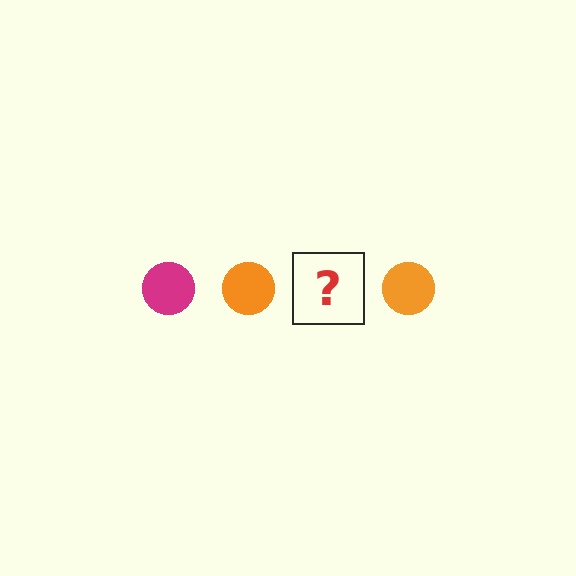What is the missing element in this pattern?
The missing element is a magenta circle.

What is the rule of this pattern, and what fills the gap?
The rule is that the pattern cycles through magenta, orange circles. The gap should be filled with a magenta circle.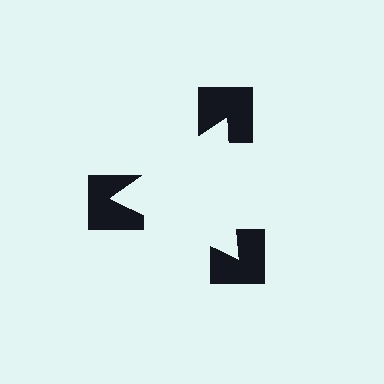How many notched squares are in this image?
There are 3 — one at each vertex of the illusory triangle.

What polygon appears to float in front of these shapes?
An illusory triangle — its edges are inferred from the aligned wedge cuts in the notched squares, not physically drawn.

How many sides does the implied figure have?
3 sides.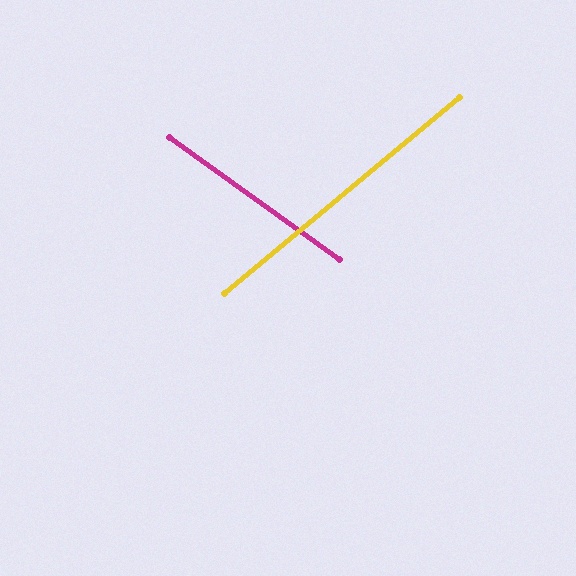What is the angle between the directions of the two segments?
Approximately 75 degrees.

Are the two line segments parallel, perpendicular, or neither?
Neither parallel nor perpendicular — they differ by about 75°.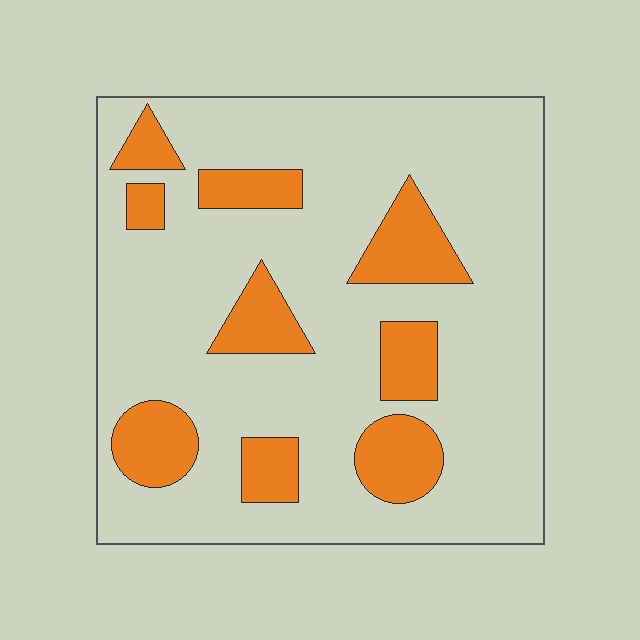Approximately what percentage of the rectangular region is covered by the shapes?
Approximately 20%.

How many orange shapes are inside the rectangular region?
9.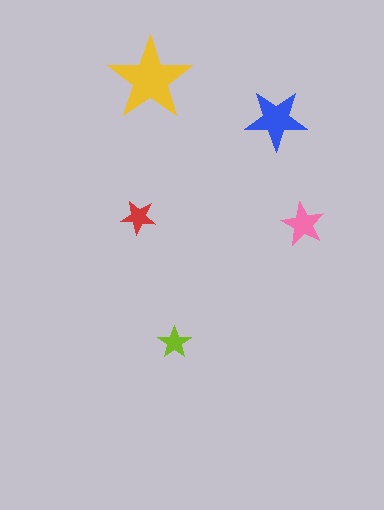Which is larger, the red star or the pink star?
The pink one.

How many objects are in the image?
There are 5 objects in the image.